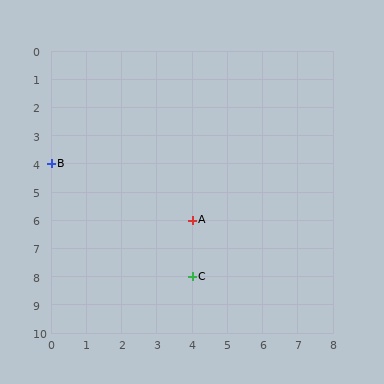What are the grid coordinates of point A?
Point A is at grid coordinates (4, 6).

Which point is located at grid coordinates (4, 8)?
Point C is at (4, 8).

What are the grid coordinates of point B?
Point B is at grid coordinates (0, 4).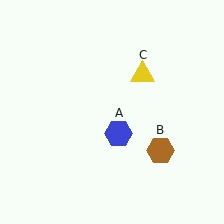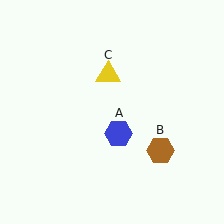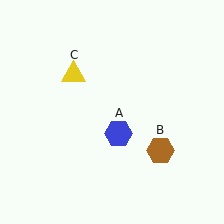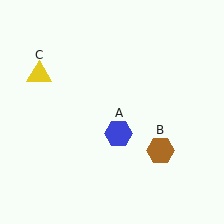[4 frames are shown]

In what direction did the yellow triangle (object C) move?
The yellow triangle (object C) moved left.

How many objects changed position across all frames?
1 object changed position: yellow triangle (object C).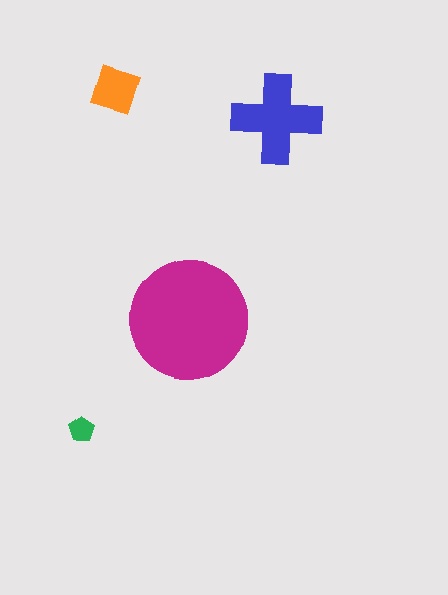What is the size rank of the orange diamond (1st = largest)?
3rd.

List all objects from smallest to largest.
The green pentagon, the orange diamond, the blue cross, the magenta circle.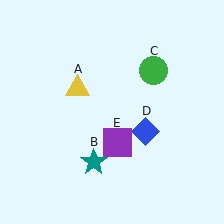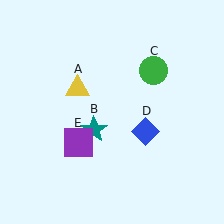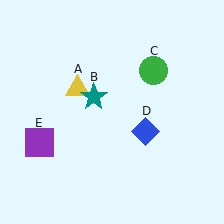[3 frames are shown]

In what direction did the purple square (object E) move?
The purple square (object E) moved left.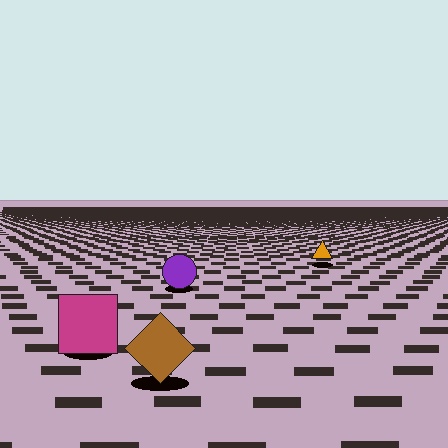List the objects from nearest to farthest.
From nearest to farthest: the brown diamond, the magenta square, the purple circle, the orange triangle.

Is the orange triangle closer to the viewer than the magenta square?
No. The magenta square is closer — you can tell from the texture gradient: the ground texture is coarser near it.